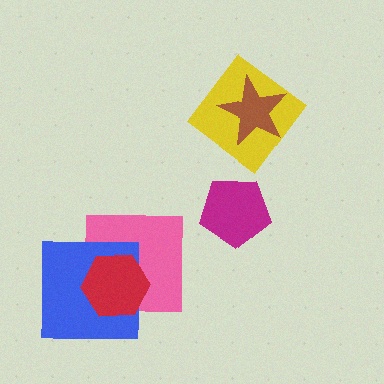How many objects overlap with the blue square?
2 objects overlap with the blue square.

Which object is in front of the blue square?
The red hexagon is in front of the blue square.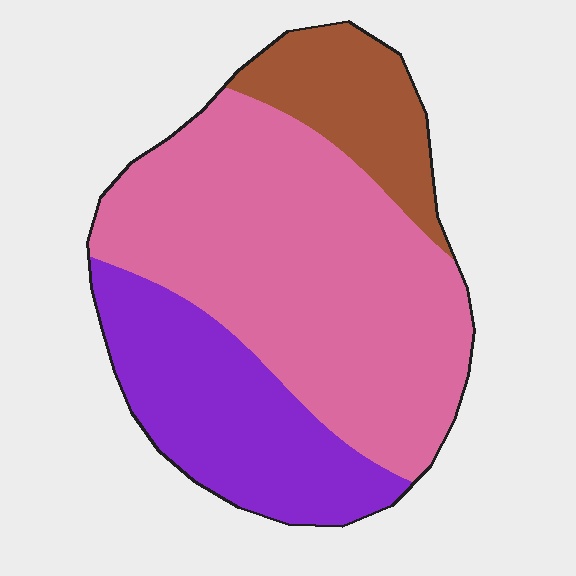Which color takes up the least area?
Brown, at roughly 15%.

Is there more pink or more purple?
Pink.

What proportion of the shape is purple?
Purple takes up about one quarter (1/4) of the shape.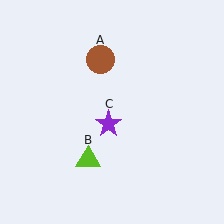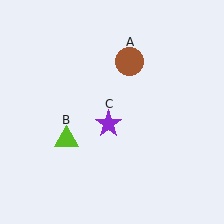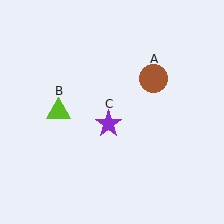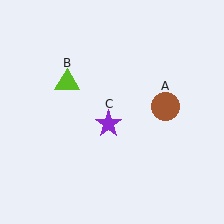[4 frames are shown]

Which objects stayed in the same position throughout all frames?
Purple star (object C) remained stationary.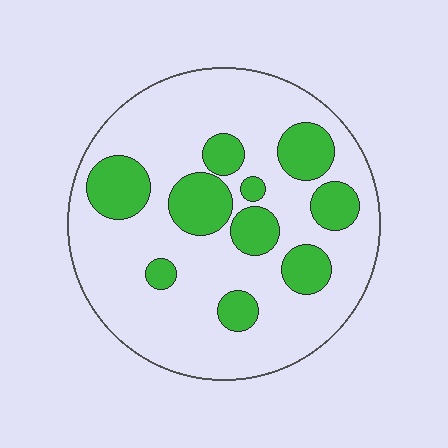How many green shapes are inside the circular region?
10.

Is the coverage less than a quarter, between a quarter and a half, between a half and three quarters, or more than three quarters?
Less than a quarter.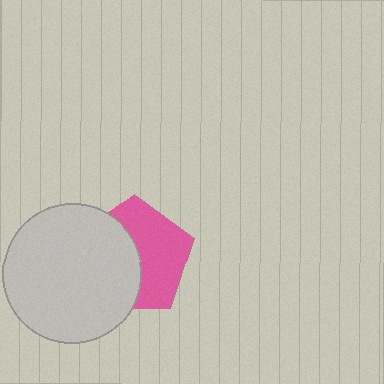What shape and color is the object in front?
The object in front is a light gray circle.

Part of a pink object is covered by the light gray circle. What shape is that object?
It is a pentagon.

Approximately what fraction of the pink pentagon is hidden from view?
Roughly 48% of the pink pentagon is hidden behind the light gray circle.